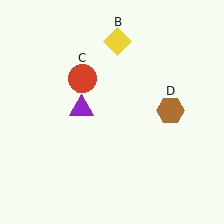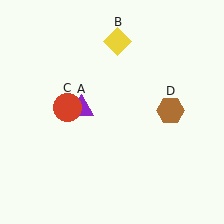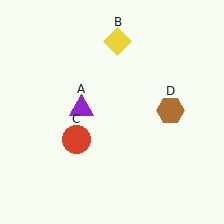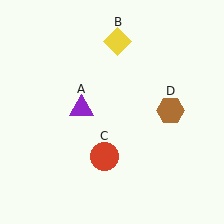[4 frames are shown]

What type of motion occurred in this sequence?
The red circle (object C) rotated counterclockwise around the center of the scene.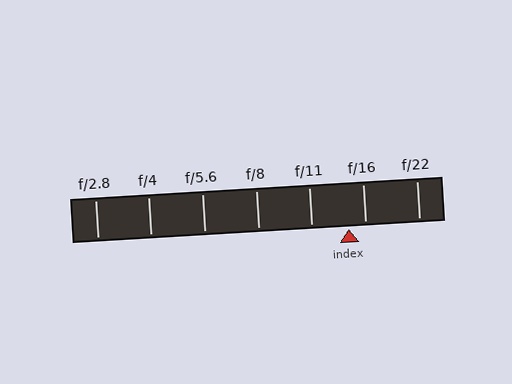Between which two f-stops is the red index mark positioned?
The index mark is between f/11 and f/16.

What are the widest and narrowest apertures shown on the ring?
The widest aperture shown is f/2.8 and the narrowest is f/22.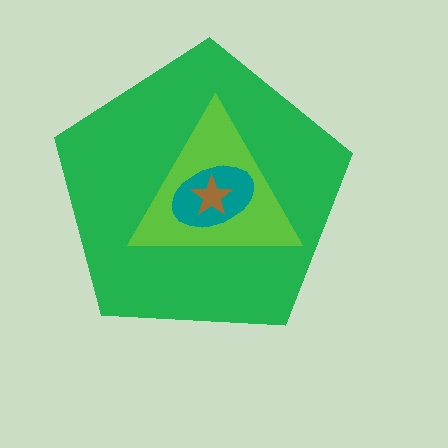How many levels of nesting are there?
4.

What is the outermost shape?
The green pentagon.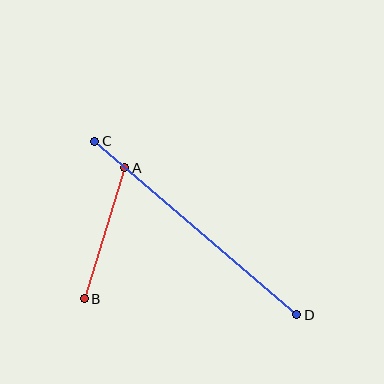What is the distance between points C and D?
The distance is approximately 266 pixels.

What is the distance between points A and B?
The distance is approximately 137 pixels.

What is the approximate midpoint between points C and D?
The midpoint is at approximately (196, 228) pixels.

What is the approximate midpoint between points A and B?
The midpoint is at approximately (104, 233) pixels.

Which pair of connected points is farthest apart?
Points C and D are farthest apart.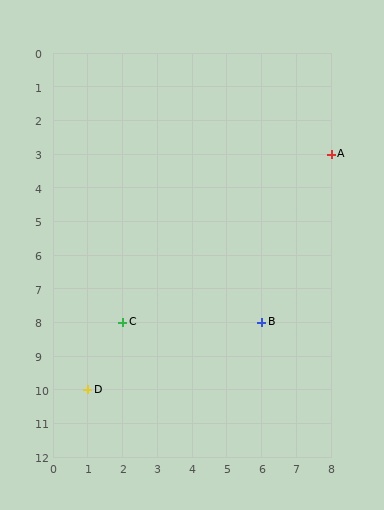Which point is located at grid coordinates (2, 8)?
Point C is at (2, 8).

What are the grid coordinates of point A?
Point A is at grid coordinates (8, 3).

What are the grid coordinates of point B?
Point B is at grid coordinates (6, 8).